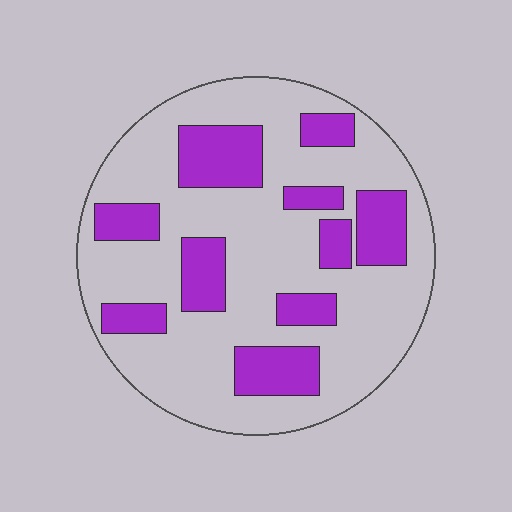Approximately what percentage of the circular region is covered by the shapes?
Approximately 30%.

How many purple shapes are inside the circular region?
10.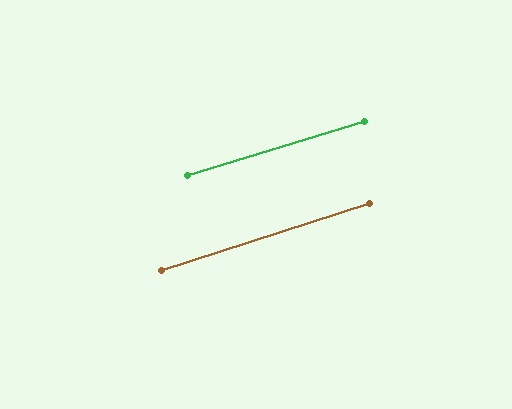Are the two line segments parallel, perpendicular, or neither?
Parallel — their directions differ by only 1.2°.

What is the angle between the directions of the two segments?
Approximately 1 degree.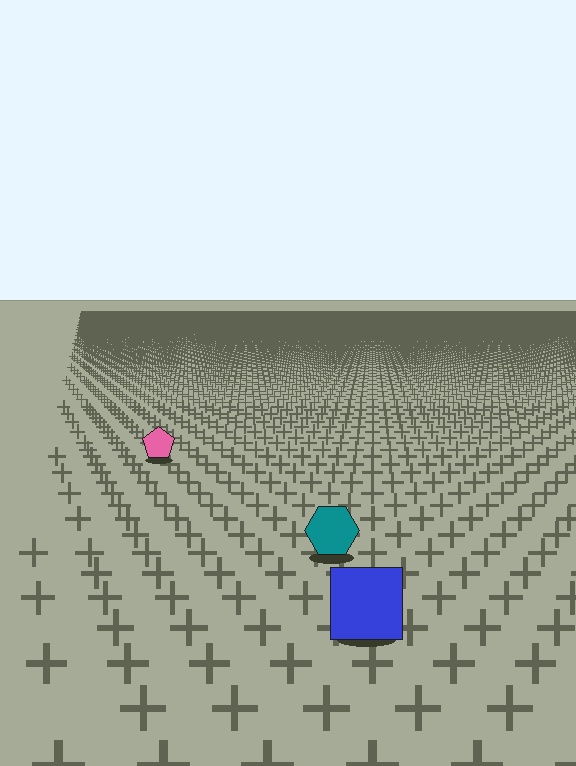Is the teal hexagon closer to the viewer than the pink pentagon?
Yes. The teal hexagon is closer — you can tell from the texture gradient: the ground texture is coarser near it.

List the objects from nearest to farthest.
From nearest to farthest: the blue square, the teal hexagon, the pink pentagon.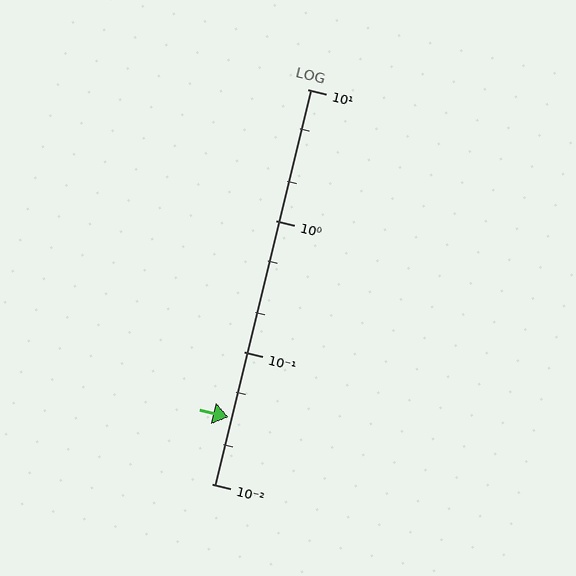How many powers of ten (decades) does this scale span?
The scale spans 3 decades, from 0.01 to 10.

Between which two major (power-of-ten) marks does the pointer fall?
The pointer is between 0.01 and 0.1.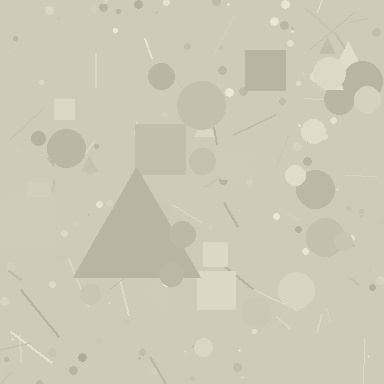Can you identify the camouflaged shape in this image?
The camouflaged shape is a triangle.